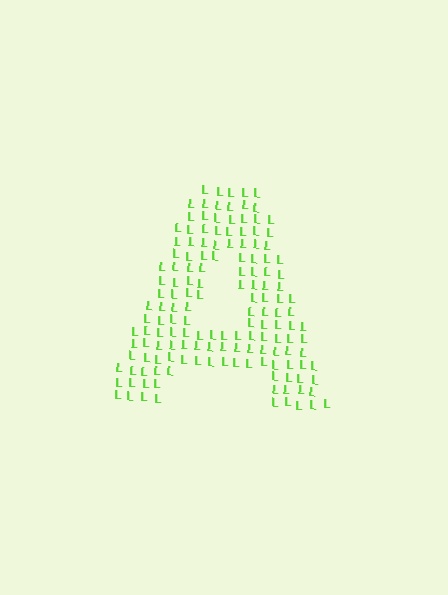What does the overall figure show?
The overall figure shows the letter A.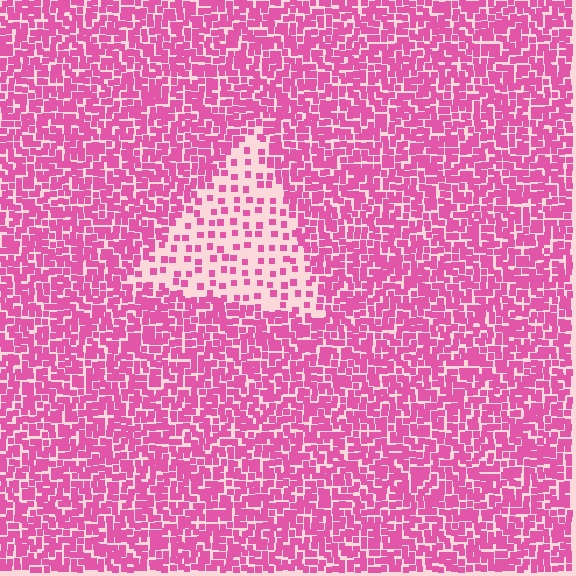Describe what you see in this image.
The image contains small pink elements arranged at two different densities. A triangle-shaped region is visible where the elements are less densely packed than the surrounding area.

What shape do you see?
I see a triangle.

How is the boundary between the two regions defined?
The boundary is defined by a change in element density (approximately 2.9x ratio). All elements are the same color, size, and shape.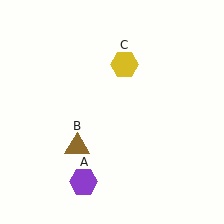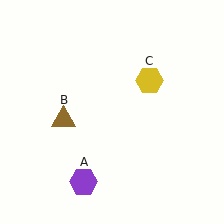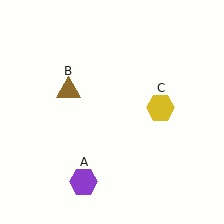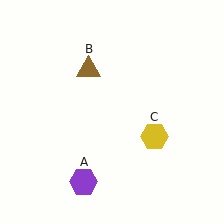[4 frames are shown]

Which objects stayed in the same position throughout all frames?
Purple hexagon (object A) remained stationary.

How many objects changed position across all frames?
2 objects changed position: brown triangle (object B), yellow hexagon (object C).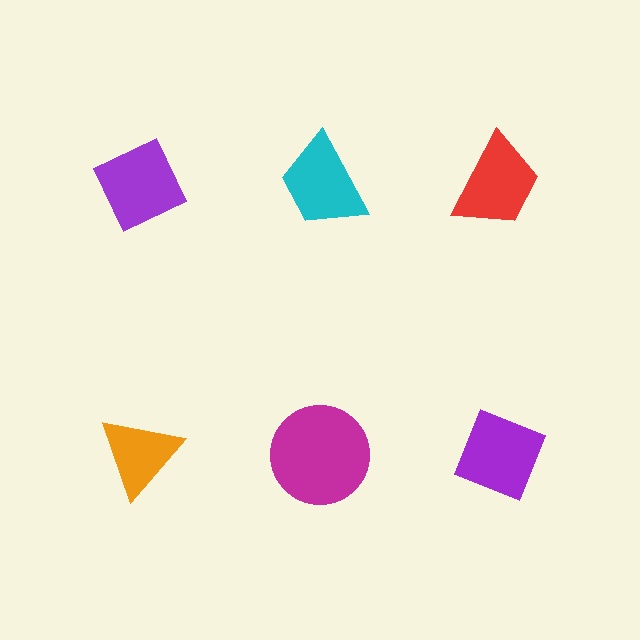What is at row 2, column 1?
An orange triangle.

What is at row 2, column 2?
A magenta circle.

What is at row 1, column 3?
A red trapezoid.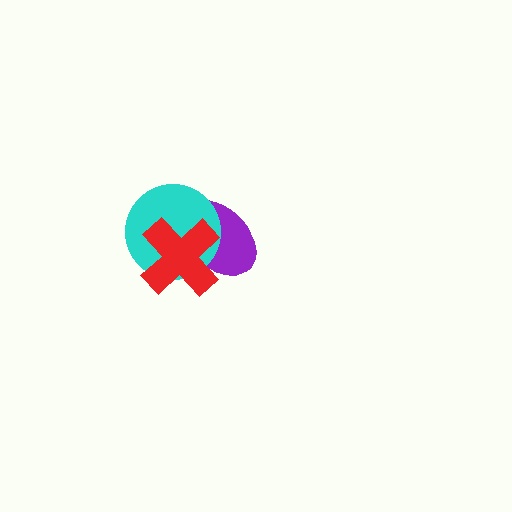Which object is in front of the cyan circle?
The red cross is in front of the cyan circle.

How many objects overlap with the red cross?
2 objects overlap with the red cross.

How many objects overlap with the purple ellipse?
2 objects overlap with the purple ellipse.